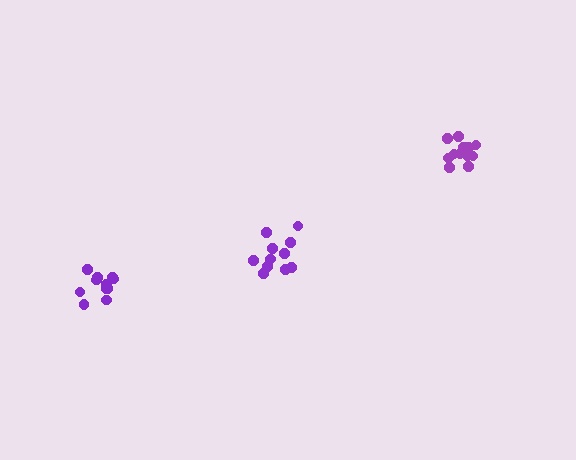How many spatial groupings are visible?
There are 3 spatial groupings.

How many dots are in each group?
Group 1: 11 dots, Group 2: 12 dots, Group 3: 12 dots (35 total).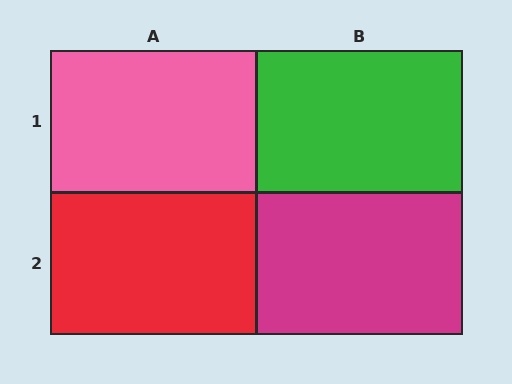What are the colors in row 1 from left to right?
Pink, green.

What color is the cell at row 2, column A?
Red.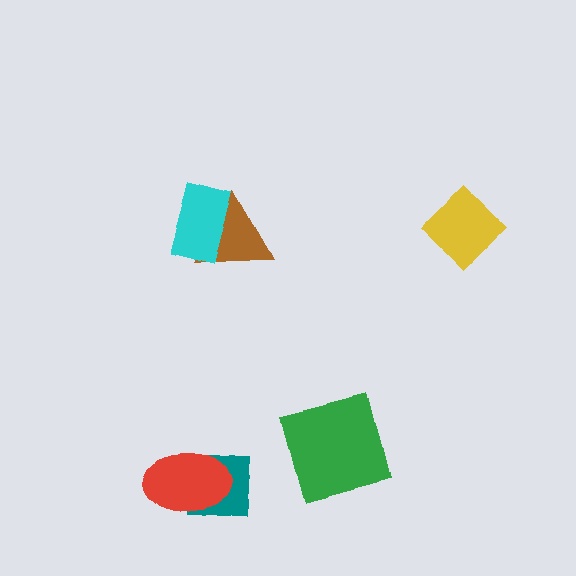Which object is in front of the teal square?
The red ellipse is in front of the teal square.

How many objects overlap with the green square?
0 objects overlap with the green square.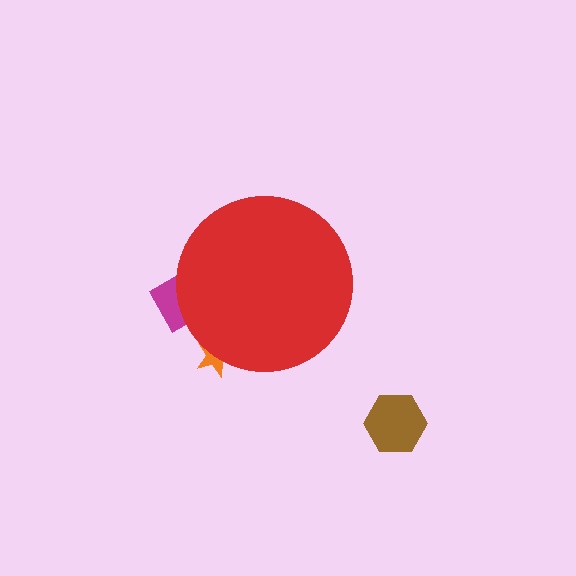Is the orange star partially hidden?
Yes, the orange star is partially hidden behind the red circle.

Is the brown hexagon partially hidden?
No, the brown hexagon is fully visible.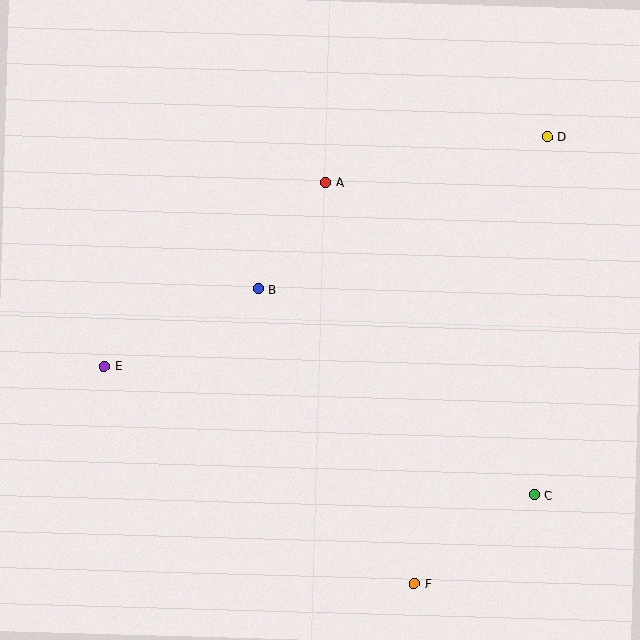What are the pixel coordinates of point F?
Point F is at (414, 584).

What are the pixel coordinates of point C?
Point C is at (534, 495).